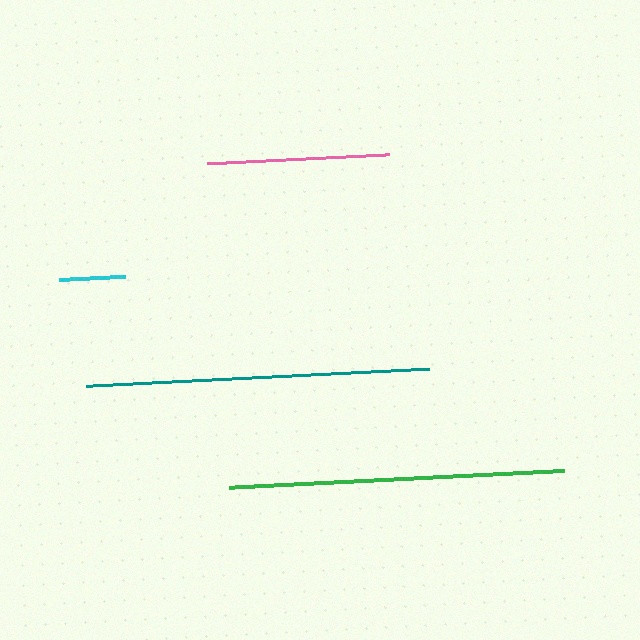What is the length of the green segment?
The green segment is approximately 336 pixels long.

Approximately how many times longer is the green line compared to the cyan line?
The green line is approximately 5.1 times the length of the cyan line.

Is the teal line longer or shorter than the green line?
The teal line is longer than the green line.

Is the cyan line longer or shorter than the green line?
The green line is longer than the cyan line.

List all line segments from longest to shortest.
From longest to shortest: teal, green, pink, cyan.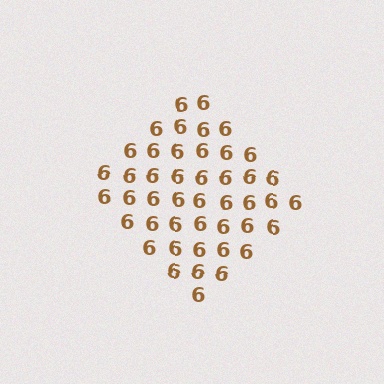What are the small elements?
The small elements are digit 6's.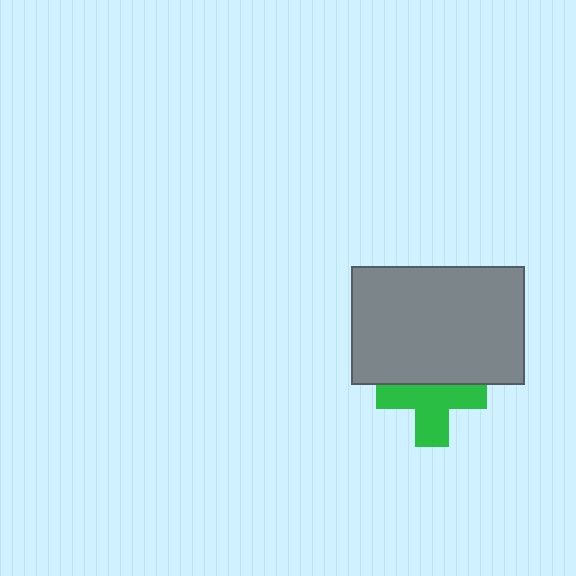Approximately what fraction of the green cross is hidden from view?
Roughly 38% of the green cross is hidden behind the gray rectangle.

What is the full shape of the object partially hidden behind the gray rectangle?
The partially hidden object is a green cross.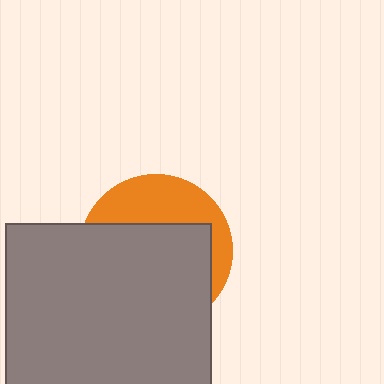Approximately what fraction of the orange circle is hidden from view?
Roughly 65% of the orange circle is hidden behind the gray square.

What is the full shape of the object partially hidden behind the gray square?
The partially hidden object is an orange circle.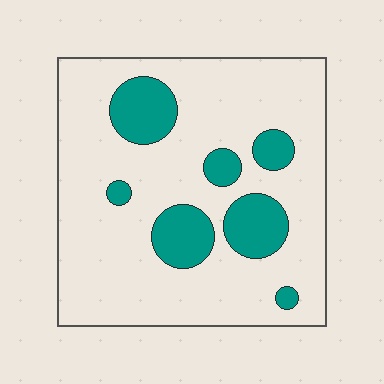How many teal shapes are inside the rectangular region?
7.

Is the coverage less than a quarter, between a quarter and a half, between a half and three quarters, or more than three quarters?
Less than a quarter.